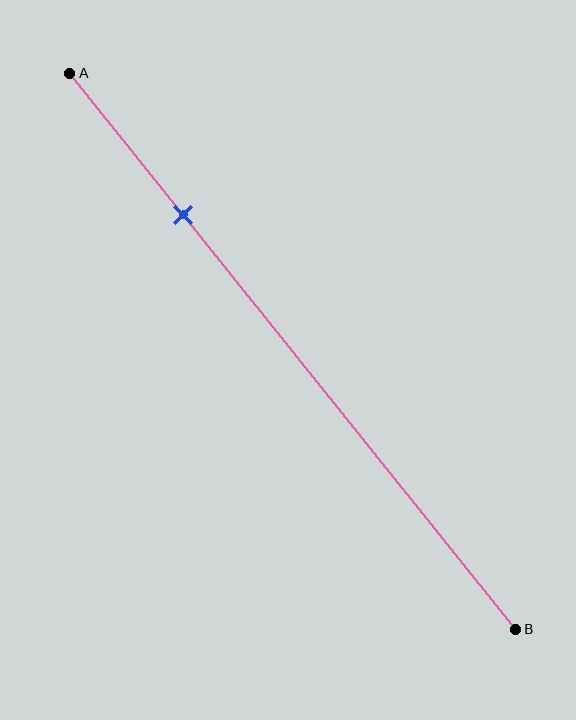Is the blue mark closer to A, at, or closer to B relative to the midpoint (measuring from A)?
The blue mark is closer to point A than the midpoint of segment AB.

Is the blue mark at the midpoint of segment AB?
No, the mark is at about 25% from A, not at the 50% midpoint.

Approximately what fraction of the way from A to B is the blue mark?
The blue mark is approximately 25% of the way from A to B.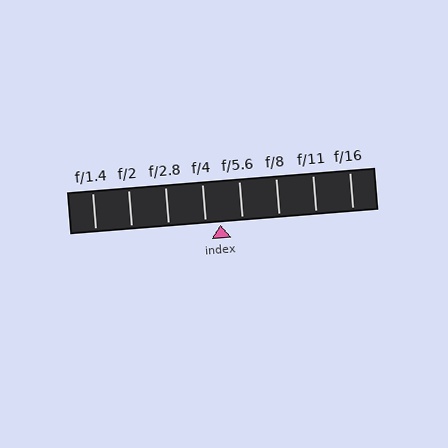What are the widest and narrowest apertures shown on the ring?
The widest aperture shown is f/1.4 and the narrowest is f/16.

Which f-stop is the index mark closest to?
The index mark is closest to f/4.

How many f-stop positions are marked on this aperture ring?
There are 8 f-stop positions marked.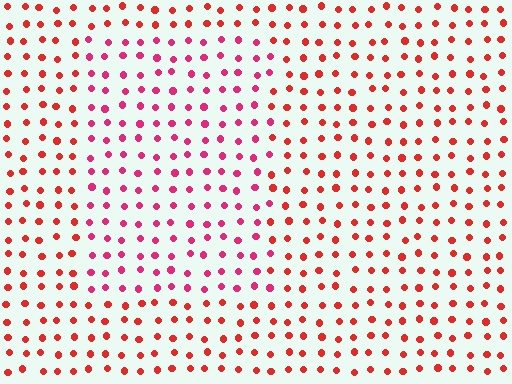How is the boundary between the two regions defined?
The boundary is defined purely by a slight shift in hue (about 27 degrees). Spacing, size, and orientation are identical on both sides.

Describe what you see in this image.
The image is filled with small red elements in a uniform arrangement. A rectangle-shaped region is visible where the elements are tinted to a slightly different hue, forming a subtle color boundary.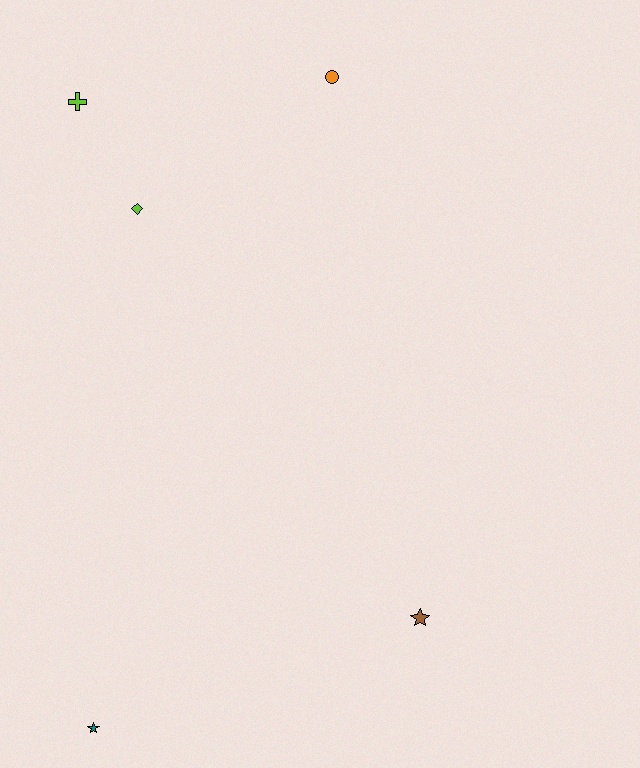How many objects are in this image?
There are 5 objects.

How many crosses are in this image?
There is 1 cross.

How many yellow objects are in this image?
There are no yellow objects.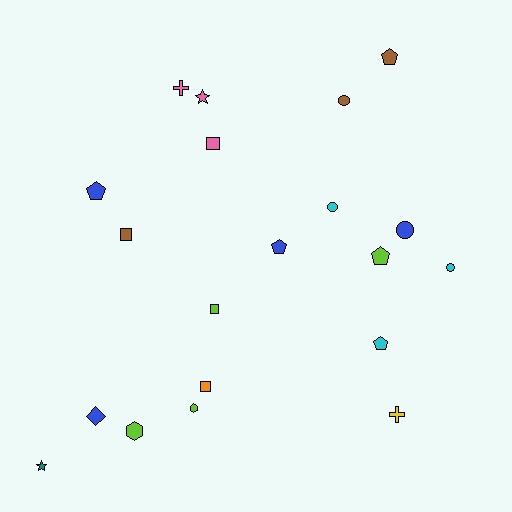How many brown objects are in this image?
There are 3 brown objects.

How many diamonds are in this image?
There is 1 diamond.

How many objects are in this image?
There are 20 objects.